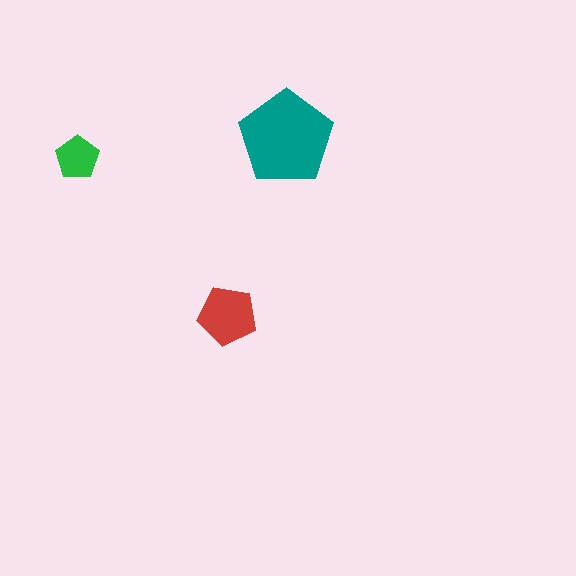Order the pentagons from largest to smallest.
the teal one, the red one, the green one.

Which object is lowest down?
The red pentagon is bottommost.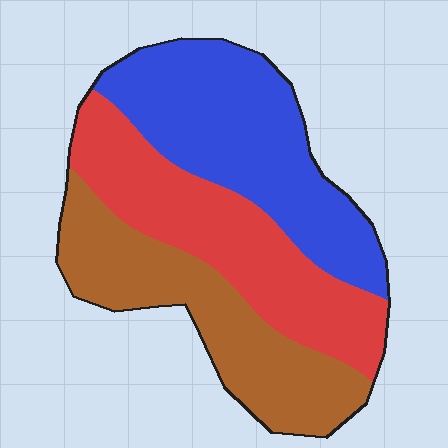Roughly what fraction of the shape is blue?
Blue covers around 35% of the shape.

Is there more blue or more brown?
Blue.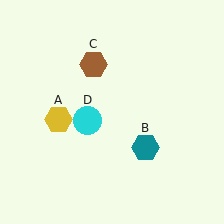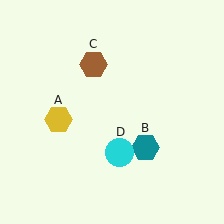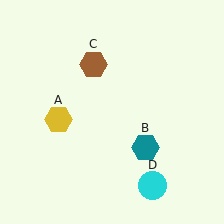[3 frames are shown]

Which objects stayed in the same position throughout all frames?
Yellow hexagon (object A) and teal hexagon (object B) and brown hexagon (object C) remained stationary.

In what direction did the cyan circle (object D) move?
The cyan circle (object D) moved down and to the right.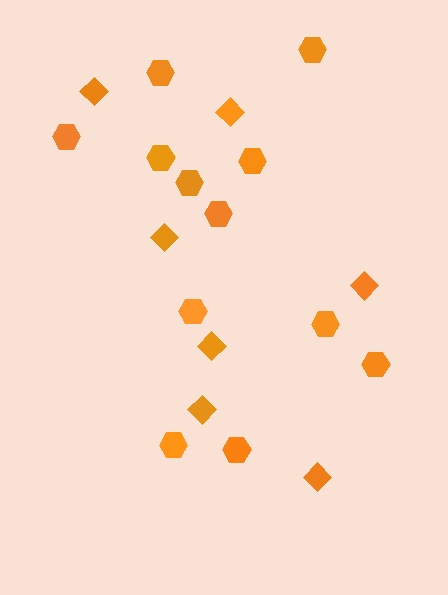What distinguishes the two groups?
There are 2 groups: one group of diamonds (7) and one group of hexagons (12).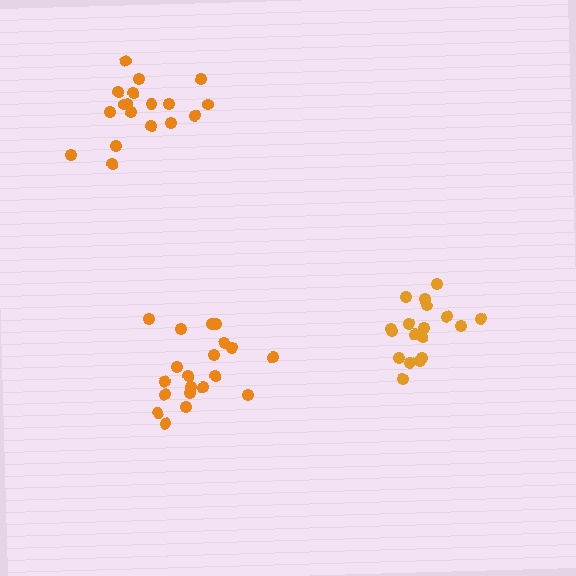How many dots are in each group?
Group 1: 18 dots, Group 2: 18 dots, Group 3: 20 dots (56 total).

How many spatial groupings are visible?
There are 3 spatial groupings.